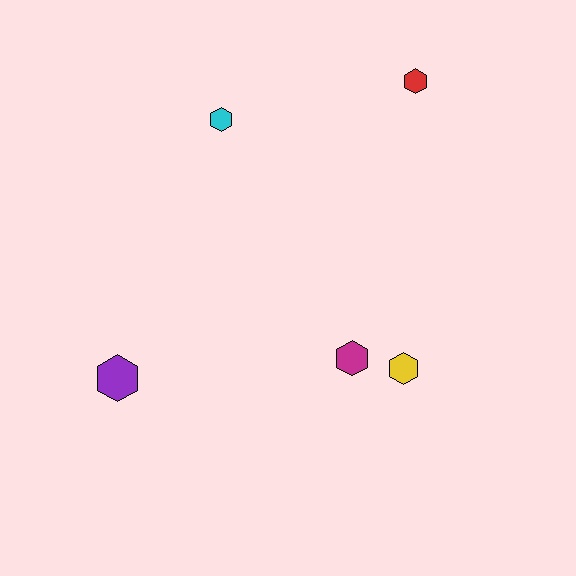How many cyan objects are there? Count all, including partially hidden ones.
There is 1 cyan object.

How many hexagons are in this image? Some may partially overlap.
There are 5 hexagons.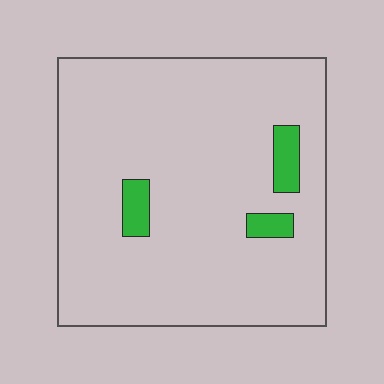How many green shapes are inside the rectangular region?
3.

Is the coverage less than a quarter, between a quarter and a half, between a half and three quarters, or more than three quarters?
Less than a quarter.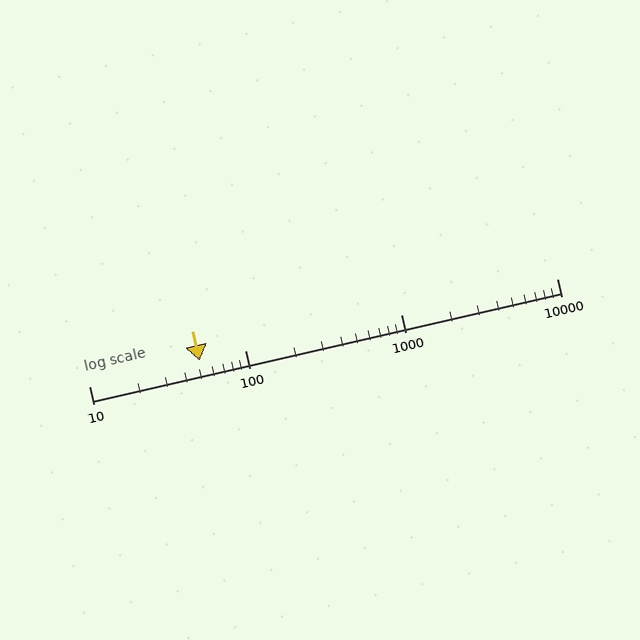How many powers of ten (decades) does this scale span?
The scale spans 3 decades, from 10 to 10000.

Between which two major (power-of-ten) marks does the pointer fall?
The pointer is between 10 and 100.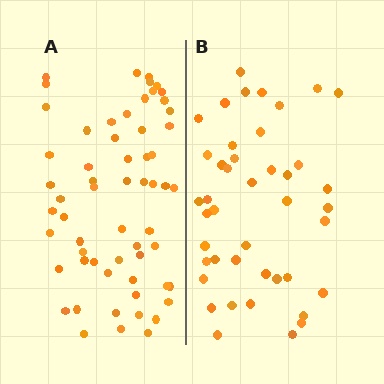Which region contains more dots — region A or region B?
Region A (the left region) has more dots.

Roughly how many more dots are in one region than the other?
Region A has approximately 15 more dots than region B.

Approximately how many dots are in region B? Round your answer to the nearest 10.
About 40 dots. (The exact count is 43, which rounds to 40.)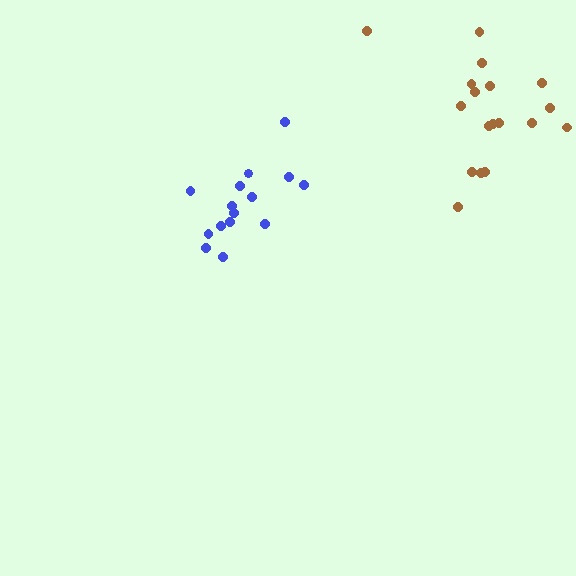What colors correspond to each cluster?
The clusters are colored: brown, blue.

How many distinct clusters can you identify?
There are 2 distinct clusters.